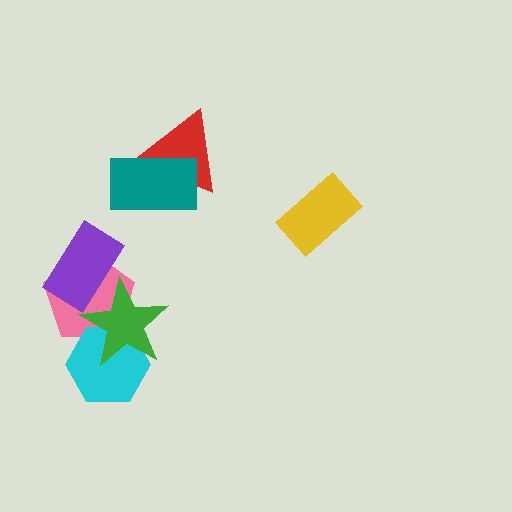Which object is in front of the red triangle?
The teal rectangle is in front of the red triangle.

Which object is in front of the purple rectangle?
The green star is in front of the purple rectangle.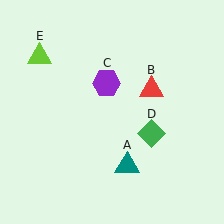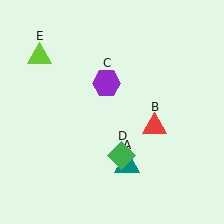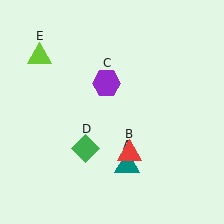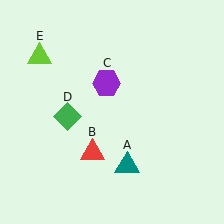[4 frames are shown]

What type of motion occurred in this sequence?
The red triangle (object B), green diamond (object D) rotated clockwise around the center of the scene.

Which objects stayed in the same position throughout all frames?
Teal triangle (object A) and purple hexagon (object C) and lime triangle (object E) remained stationary.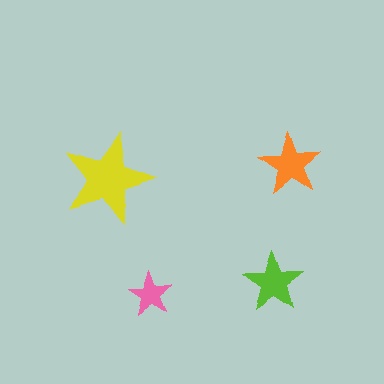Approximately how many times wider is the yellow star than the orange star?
About 1.5 times wider.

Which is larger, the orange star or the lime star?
The orange one.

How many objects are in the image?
There are 4 objects in the image.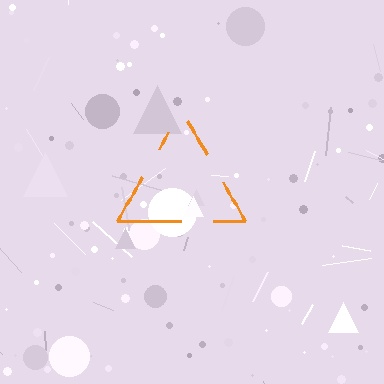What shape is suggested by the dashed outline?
The dashed outline suggests a triangle.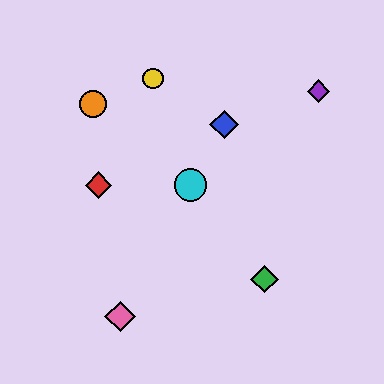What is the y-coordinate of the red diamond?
The red diamond is at y≈185.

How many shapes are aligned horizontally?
2 shapes (the red diamond, the cyan circle) are aligned horizontally.